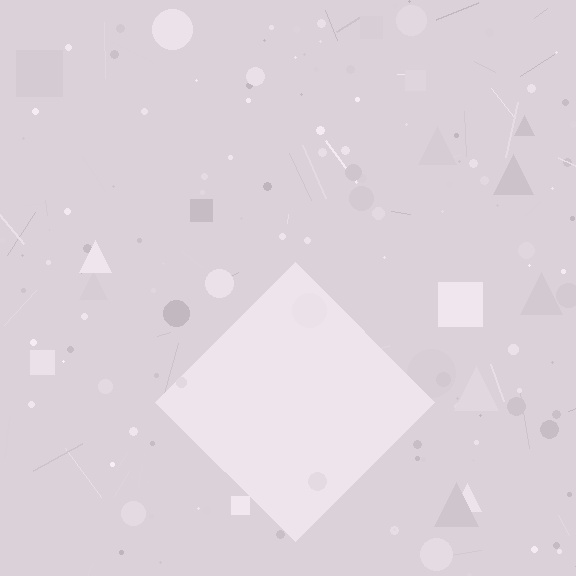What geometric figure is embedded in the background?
A diamond is embedded in the background.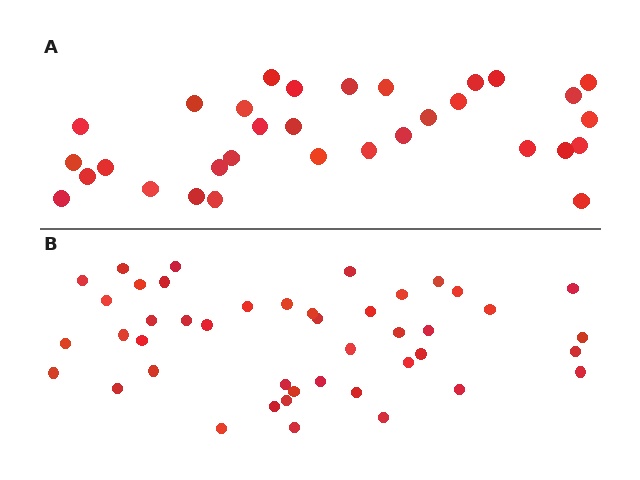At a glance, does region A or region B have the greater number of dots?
Region B (the bottom region) has more dots.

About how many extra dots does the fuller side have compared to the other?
Region B has roughly 12 or so more dots than region A.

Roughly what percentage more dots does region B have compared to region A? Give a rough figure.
About 40% more.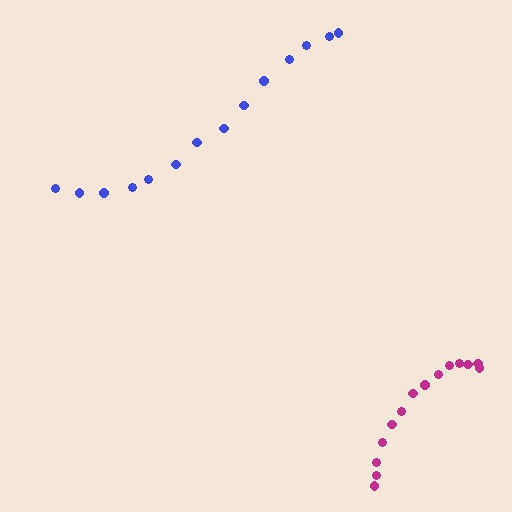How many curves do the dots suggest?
There are 2 distinct paths.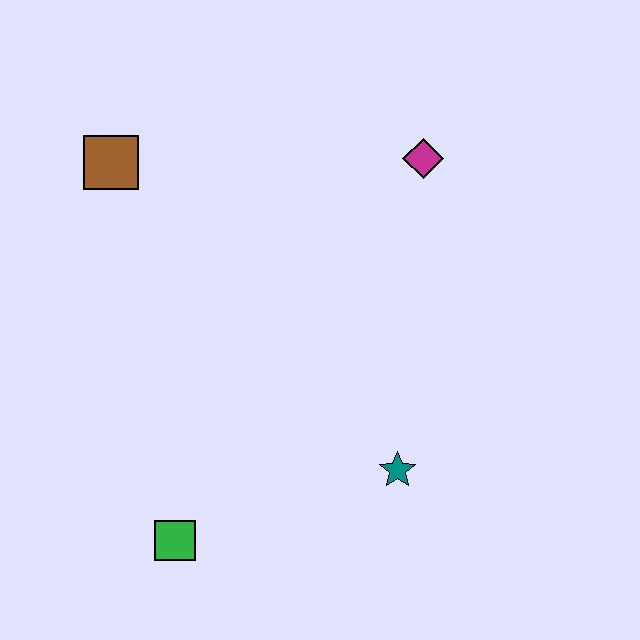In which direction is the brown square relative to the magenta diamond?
The brown square is to the left of the magenta diamond.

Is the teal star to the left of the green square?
No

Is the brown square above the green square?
Yes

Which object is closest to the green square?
The teal star is closest to the green square.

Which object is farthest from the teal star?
The brown square is farthest from the teal star.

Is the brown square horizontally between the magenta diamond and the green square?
No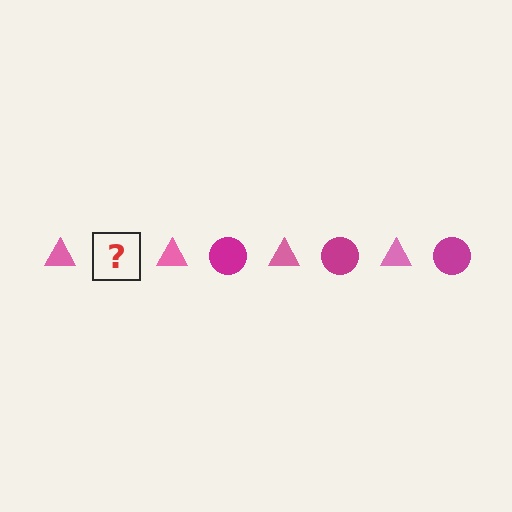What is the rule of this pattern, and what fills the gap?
The rule is that the pattern alternates between pink triangle and magenta circle. The gap should be filled with a magenta circle.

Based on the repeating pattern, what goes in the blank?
The blank should be a magenta circle.